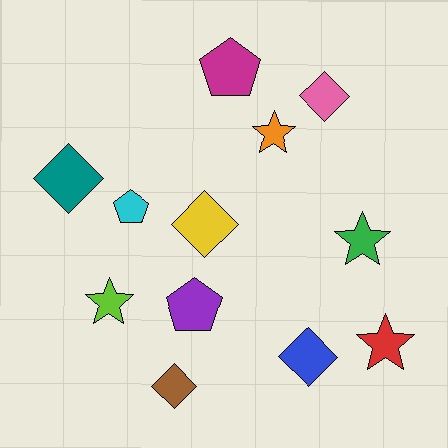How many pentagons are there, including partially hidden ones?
There are 3 pentagons.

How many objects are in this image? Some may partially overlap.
There are 12 objects.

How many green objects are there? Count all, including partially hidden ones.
There is 1 green object.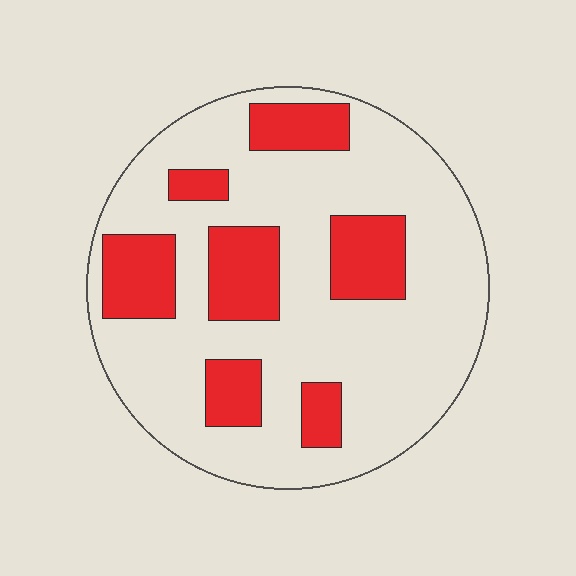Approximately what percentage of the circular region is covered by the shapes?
Approximately 25%.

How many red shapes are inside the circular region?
7.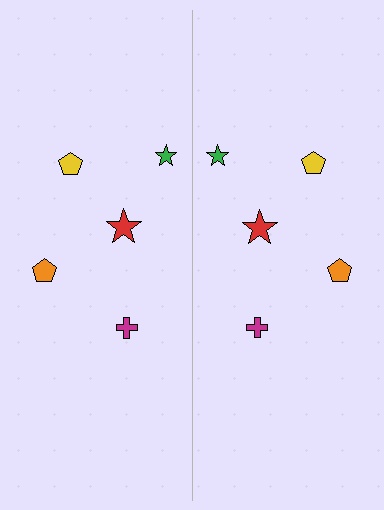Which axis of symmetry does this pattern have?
The pattern has a vertical axis of symmetry running through the center of the image.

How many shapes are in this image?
There are 10 shapes in this image.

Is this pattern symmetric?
Yes, this pattern has bilateral (reflection) symmetry.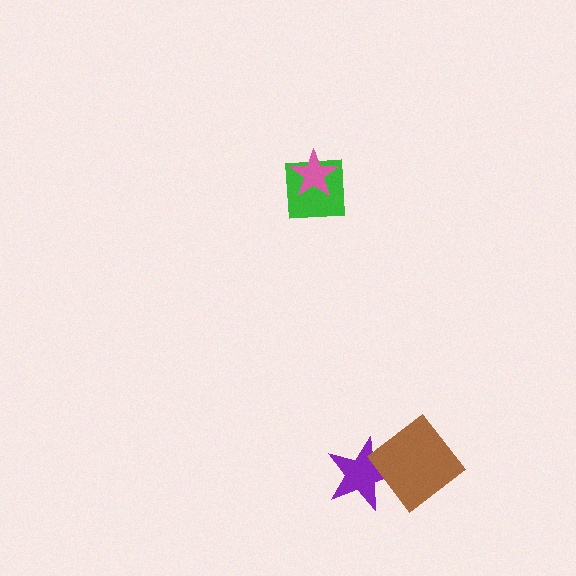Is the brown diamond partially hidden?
No, no other shape covers it.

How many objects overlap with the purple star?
1 object overlaps with the purple star.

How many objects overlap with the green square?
1 object overlaps with the green square.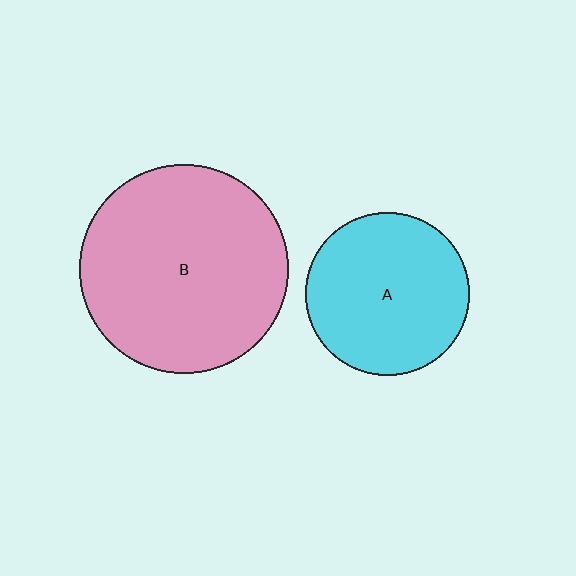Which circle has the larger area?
Circle B (pink).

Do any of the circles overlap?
No, none of the circles overlap.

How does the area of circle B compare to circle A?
Approximately 1.6 times.